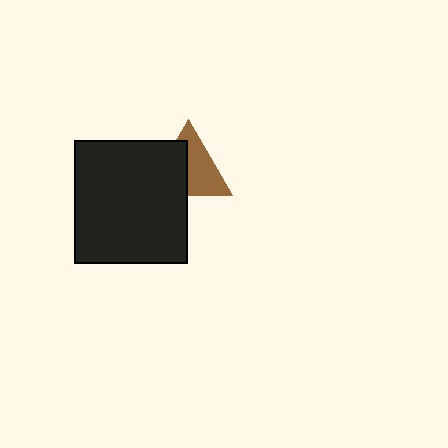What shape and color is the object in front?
The object in front is a black rectangle.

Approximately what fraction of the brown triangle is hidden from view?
Roughly 45% of the brown triangle is hidden behind the black rectangle.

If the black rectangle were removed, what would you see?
You would see the complete brown triangle.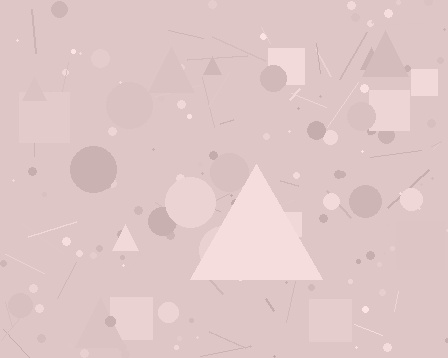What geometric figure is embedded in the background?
A triangle is embedded in the background.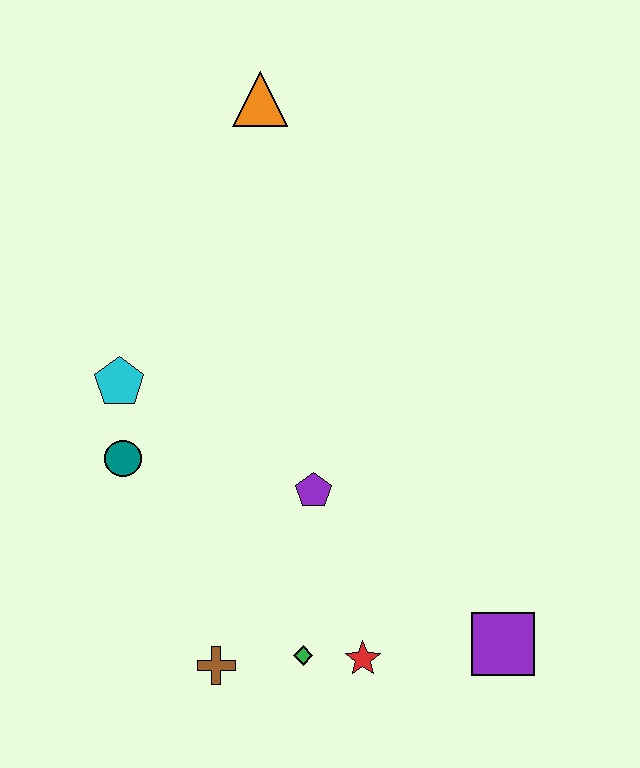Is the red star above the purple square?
No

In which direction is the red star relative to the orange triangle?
The red star is below the orange triangle.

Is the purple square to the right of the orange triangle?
Yes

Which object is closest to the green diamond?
The red star is closest to the green diamond.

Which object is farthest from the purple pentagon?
The orange triangle is farthest from the purple pentagon.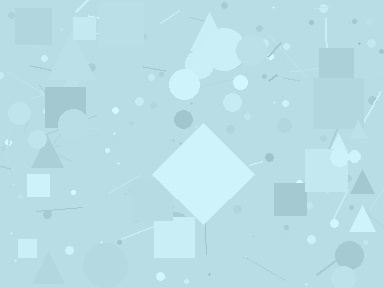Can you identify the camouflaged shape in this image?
The camouflaged shape is a diamond.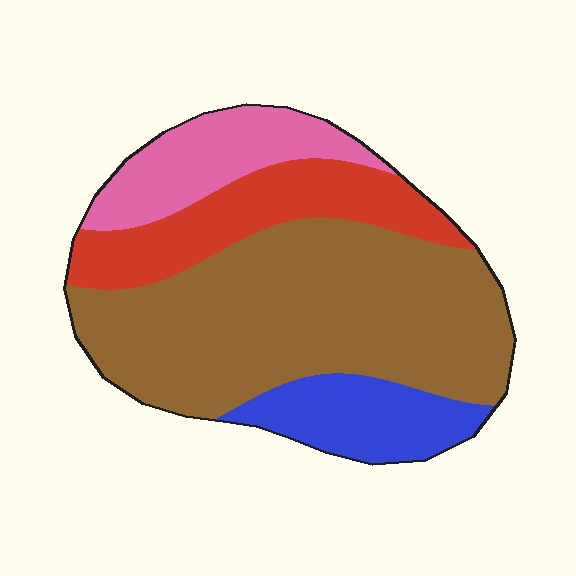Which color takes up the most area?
Brown, at roughly 55%.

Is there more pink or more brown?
Brown.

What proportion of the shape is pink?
Pink covers around 15% of the shape.